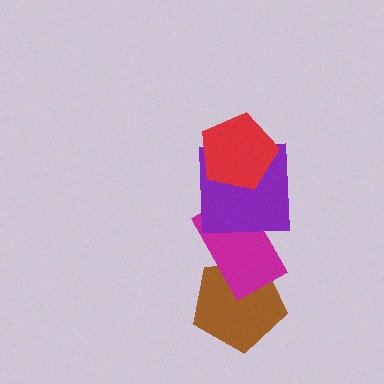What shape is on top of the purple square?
The red pentagon is on top of the purple square.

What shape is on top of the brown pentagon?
The magenta rectangle is on top of the brown pentagon.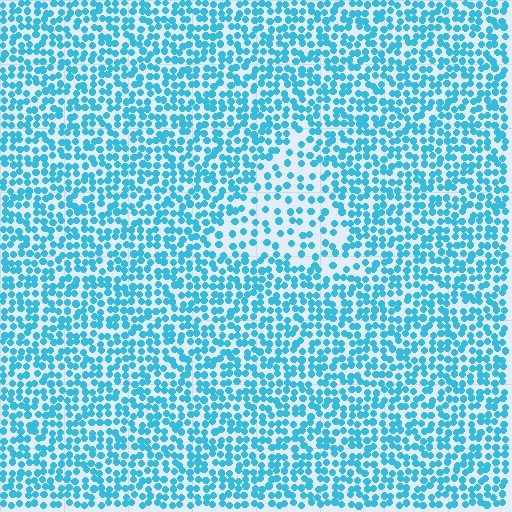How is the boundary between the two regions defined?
The boundary is defined by a change in element density (approximately 2.0x ratio). All elements are the same color, size, and shape.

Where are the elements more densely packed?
The elements are more densely packed outside the triangle boundary.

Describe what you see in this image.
The image contains small cyan elements arranged at two different densities. A triangle-shaped region is visible where the elements are less densely packed than the surrounding area.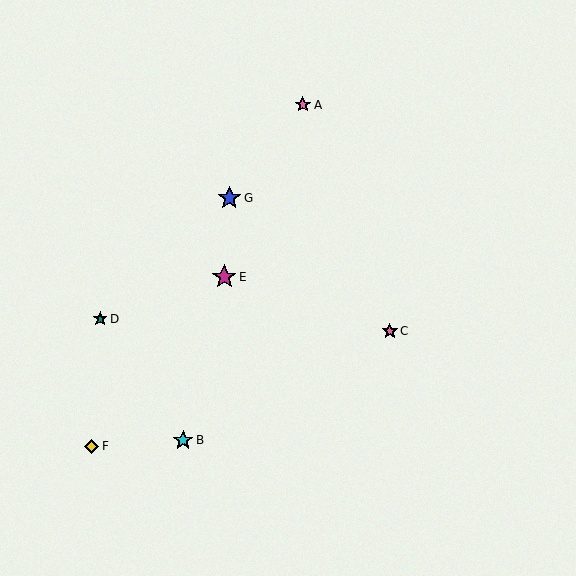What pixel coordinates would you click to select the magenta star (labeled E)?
Click at (224, 277) to select the magenta star E.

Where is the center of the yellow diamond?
The center of the yellow diamond is at (92, 446).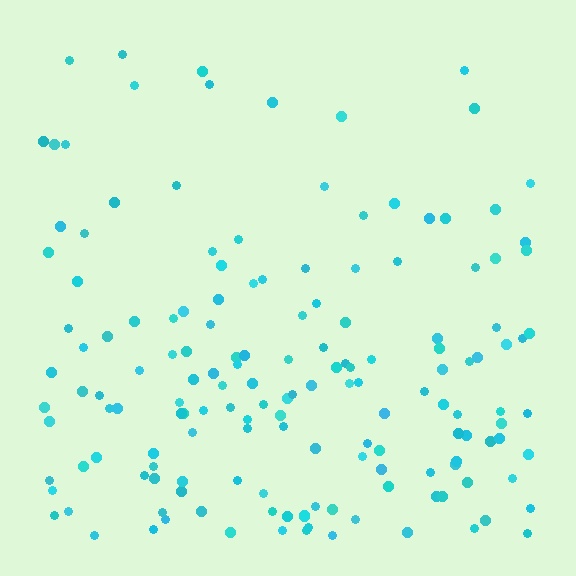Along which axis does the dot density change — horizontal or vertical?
Vertical.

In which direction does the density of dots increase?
From top to bottom, with the bottom side densest.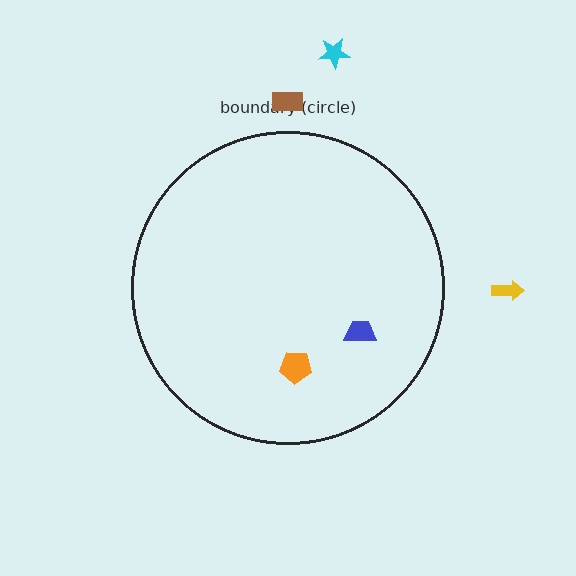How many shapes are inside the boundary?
2 inside, 3 outside.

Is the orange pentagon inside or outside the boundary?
Inside.